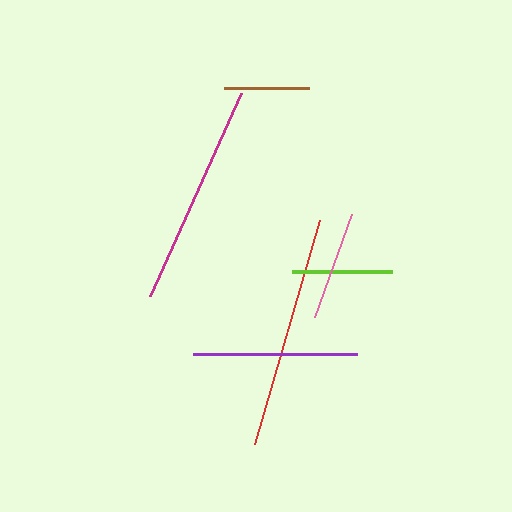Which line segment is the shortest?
The brown line is the shortest at approximately 85 pixels.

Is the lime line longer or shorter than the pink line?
The pink line is longer than the lime line.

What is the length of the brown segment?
The brown segment is approximately 85 pixels long.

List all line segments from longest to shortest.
From longest to shortest: red, magenta, purple, pink, lime, brown.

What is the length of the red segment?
The red segment is approximately 233 pixels long.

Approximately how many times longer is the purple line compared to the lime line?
The purple line is approximately 1.6 times the length of the lime line.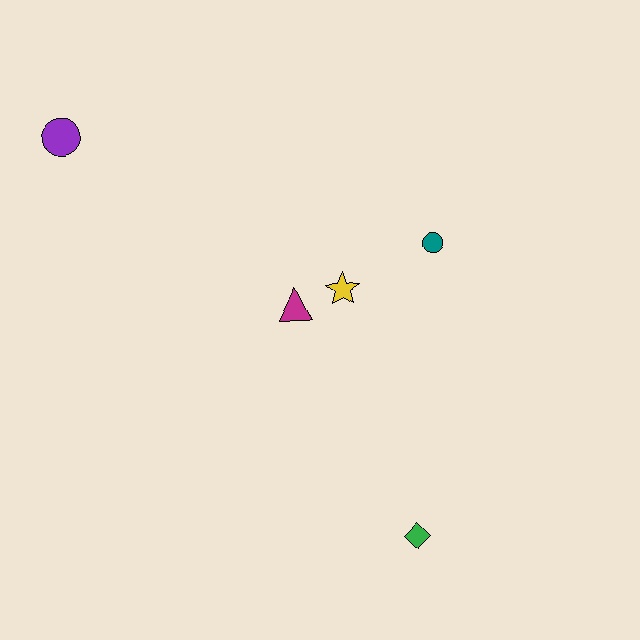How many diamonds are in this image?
There is 1 diamond.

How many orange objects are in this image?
There are no orange objects.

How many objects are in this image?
There are 5 objects.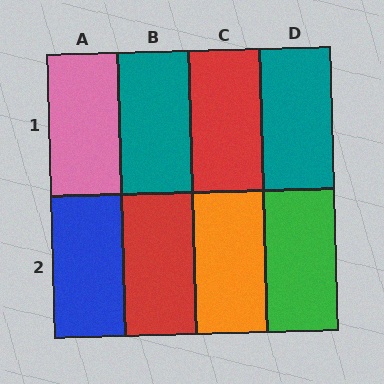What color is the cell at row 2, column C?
Orange.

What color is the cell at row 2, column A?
Blue.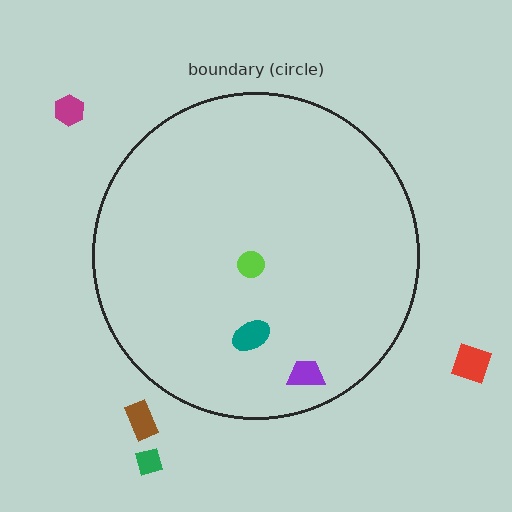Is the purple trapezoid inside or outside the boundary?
Inside.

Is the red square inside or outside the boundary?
Outside.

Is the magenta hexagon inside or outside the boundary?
Outside.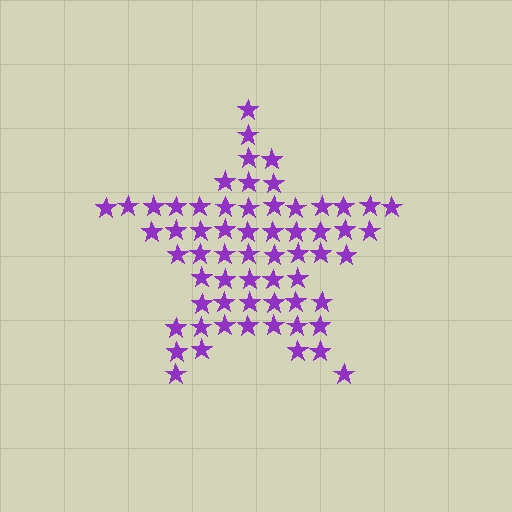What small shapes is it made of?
It is made of small stars.